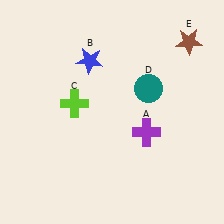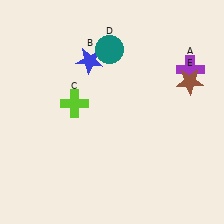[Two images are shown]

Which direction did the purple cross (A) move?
The purple cross (A) moved up.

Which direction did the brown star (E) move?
The brown star (E) moved down.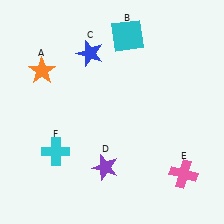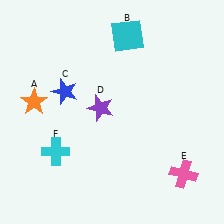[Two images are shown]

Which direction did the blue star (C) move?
The blue star (C) moved down.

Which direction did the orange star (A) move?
The orange star (A) moved down.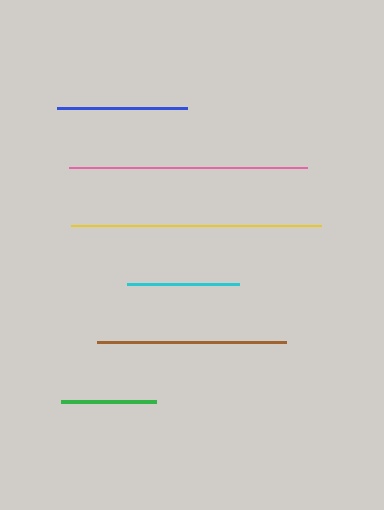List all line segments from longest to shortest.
From longest to shortest: yellow, pink, brown, blue, cyan, green.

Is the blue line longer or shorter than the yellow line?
The yellow line is longer than the blue line.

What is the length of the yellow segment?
The yellow segment is approximately 250 pixels long.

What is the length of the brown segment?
The brown segment is approximately 189 pixels long.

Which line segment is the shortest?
The green line is the shortest at approximately 95 pixels.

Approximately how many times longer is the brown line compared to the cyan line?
The brown line is approximately 1.7 times the length of the cyan line.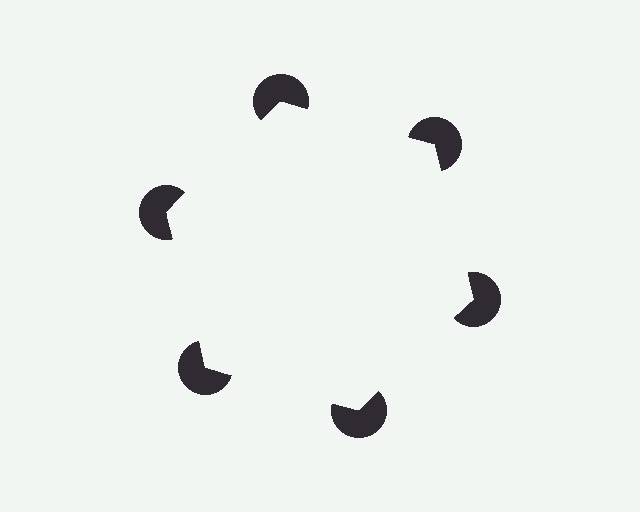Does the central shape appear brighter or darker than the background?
It typically appears slightly brighter than the background, even though no actual brightness change is drawn.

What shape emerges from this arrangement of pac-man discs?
An illusory hexagon — its edges are inferred from the aligned wedge cuts in the pac-man discs, not physically drawn.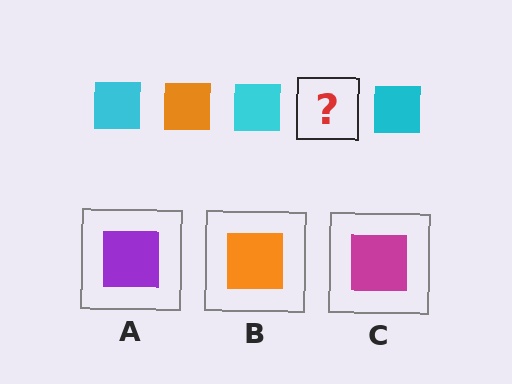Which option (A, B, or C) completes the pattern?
B.